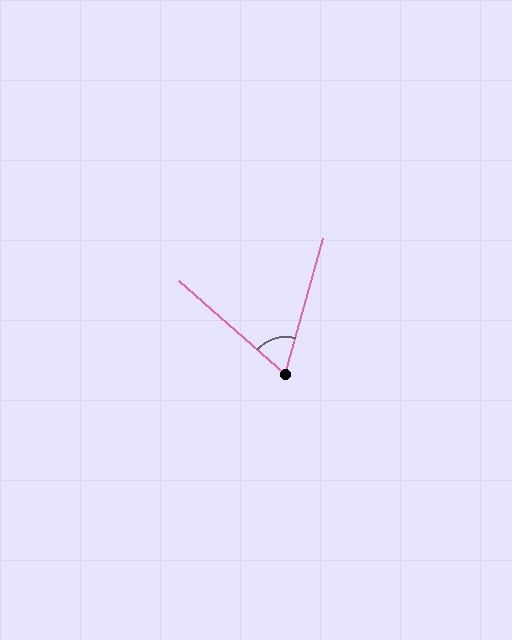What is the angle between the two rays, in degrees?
Approximately 65 degrees.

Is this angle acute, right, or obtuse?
It is acute.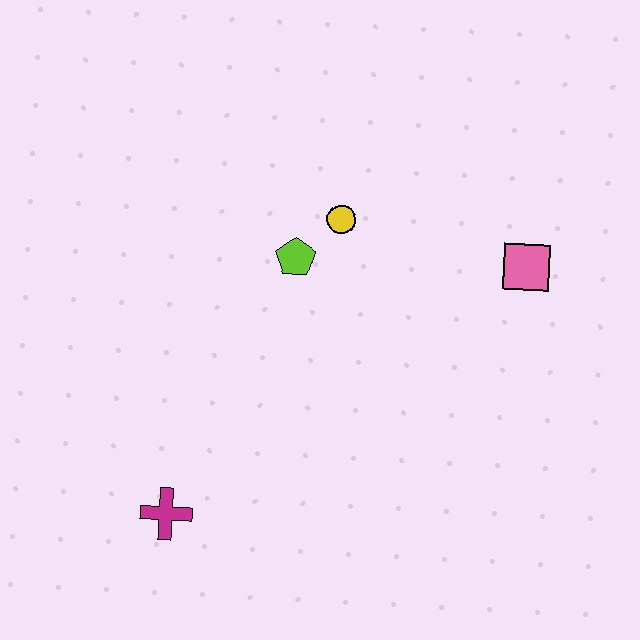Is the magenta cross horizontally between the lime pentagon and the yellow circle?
No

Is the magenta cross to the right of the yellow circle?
No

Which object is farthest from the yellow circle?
The magenta cross is farthest from the yellow circle.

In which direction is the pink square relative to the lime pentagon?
The pink square is to the right of the lime pentagon.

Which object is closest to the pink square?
The yellow circle is closest to the pink square.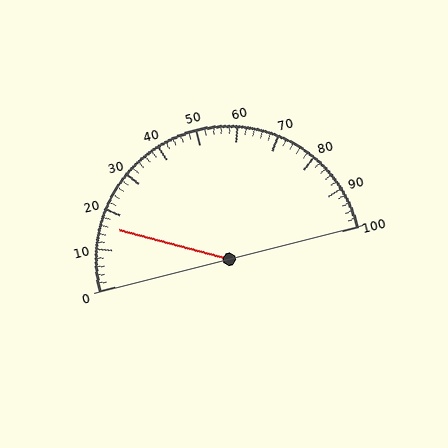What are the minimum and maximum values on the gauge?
The gauge ranges from 0 to 100.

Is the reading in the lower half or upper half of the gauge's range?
The reading is in the lower half of the range (0 to 100).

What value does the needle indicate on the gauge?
The needle indicates approximately 16.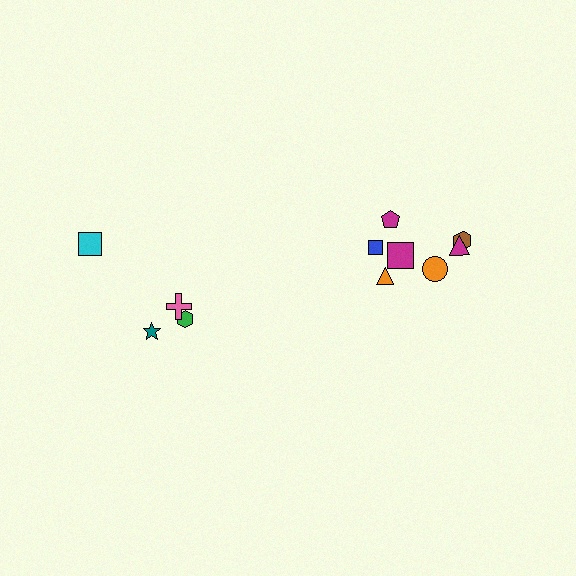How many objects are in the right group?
There are 7 objects.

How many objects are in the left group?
There are 4 objects.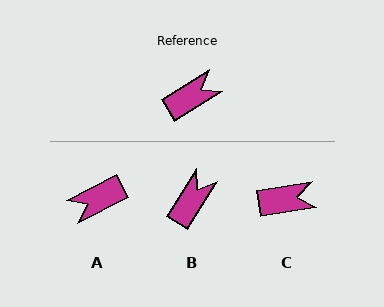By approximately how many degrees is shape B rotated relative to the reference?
Approximately 26 degrees counter-clockwise.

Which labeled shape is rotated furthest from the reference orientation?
A, about 175 degrees away.